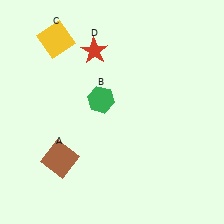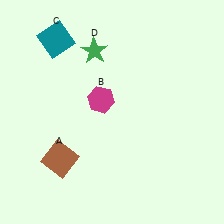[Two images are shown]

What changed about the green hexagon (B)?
In Image 1, B is green. In Image 2, it changed to magenta.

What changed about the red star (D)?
In Image 1, D is red. In Image 2, it changed to green.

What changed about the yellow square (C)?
In Image 1, C is yellow. In Image 2, it changed to teal.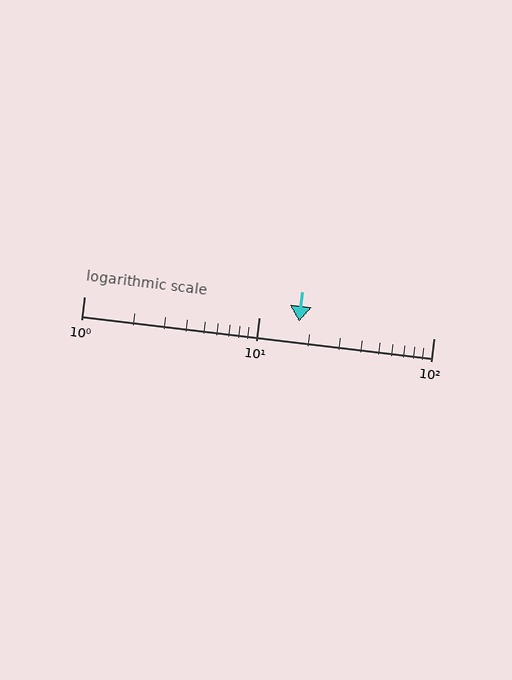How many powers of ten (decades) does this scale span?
The scale spans 2 decades, from 1 to 100.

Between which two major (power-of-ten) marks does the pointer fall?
The pointer is between 10 and 100.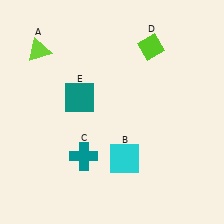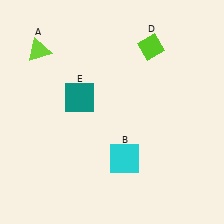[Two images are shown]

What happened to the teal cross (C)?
The teal cross (C) was removed in Image 2. It was in the bottom-left area of Image 1.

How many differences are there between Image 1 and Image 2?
There is 1 difference between the two images.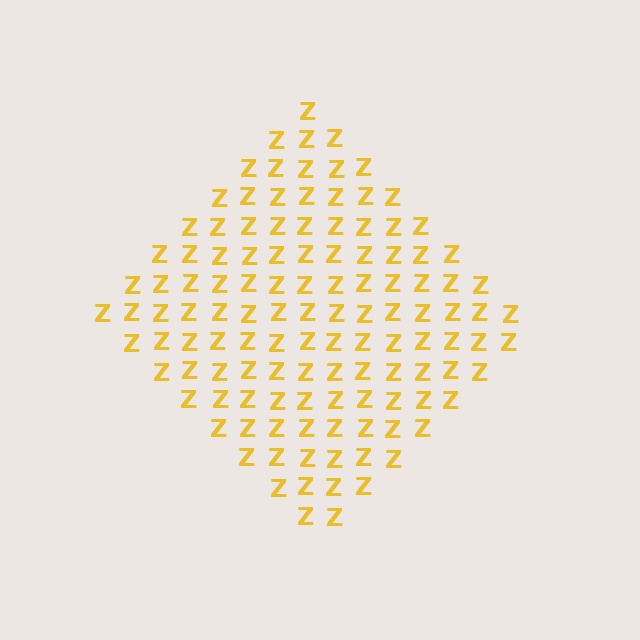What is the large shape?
The large shape is a diamond.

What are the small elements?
The small elements are letter Z's.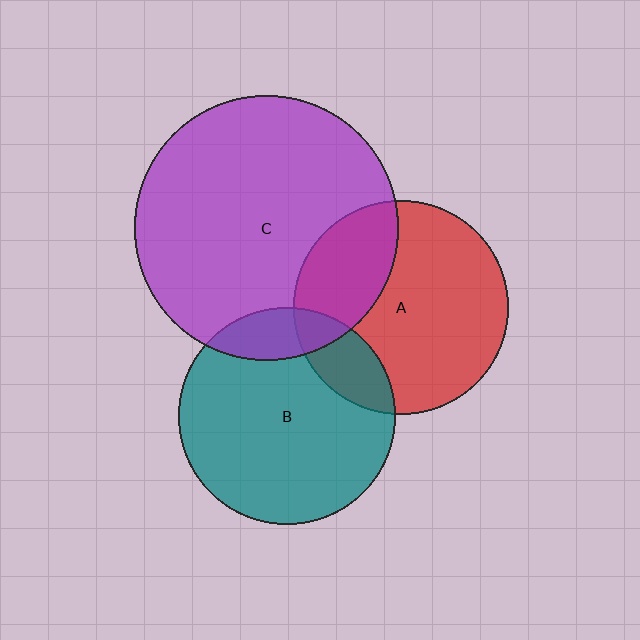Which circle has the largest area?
Circle C (purple).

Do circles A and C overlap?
Yes.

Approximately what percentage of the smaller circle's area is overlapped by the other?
Approximately 30%.